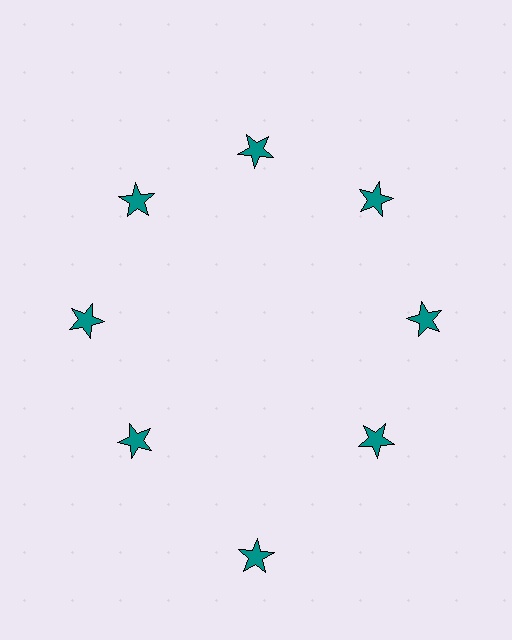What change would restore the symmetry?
The symmetry would be restored by moving it inward, back onto the ring so that all 8 stars sit at equal angles and equal distance from the center.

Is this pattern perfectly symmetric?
No. The 8 teal stars are arranged in a ring, but one element near the 6 o'clock position is pushed outward from the center, breaking the 8-fold rotational symmetry.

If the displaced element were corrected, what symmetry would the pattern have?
It would have 8-fold rotational symmetry — the pattern would map onto itself every 45 degrees.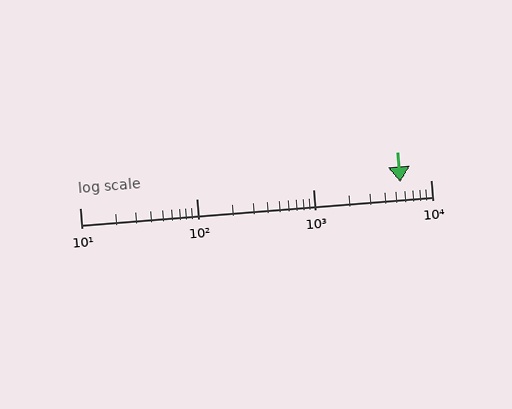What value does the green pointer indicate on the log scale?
The pointer indicates approximately 5500.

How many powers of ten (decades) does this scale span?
The scale spans 3 decades, from 10 to 10000.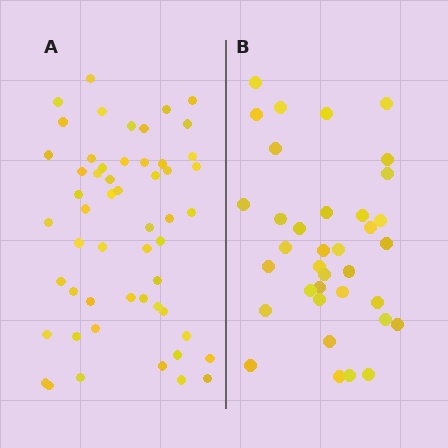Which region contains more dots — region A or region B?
Region A (the left region) has more dots.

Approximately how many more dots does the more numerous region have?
Region A has approximately 20 more dots than region B.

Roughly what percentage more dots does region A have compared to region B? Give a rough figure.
About 50% more.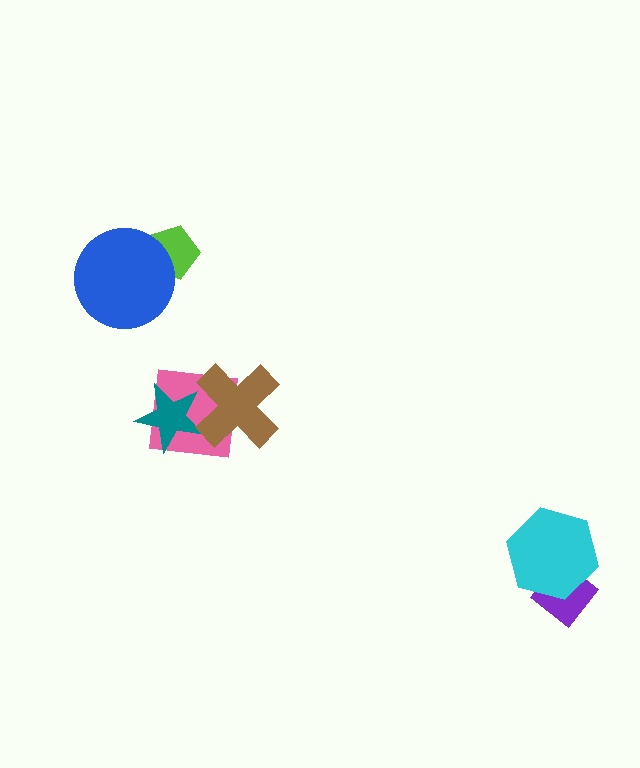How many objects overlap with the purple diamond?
1 object overlaps with the purple diamond.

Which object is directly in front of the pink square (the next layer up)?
The teal star is directly in front of the pink square.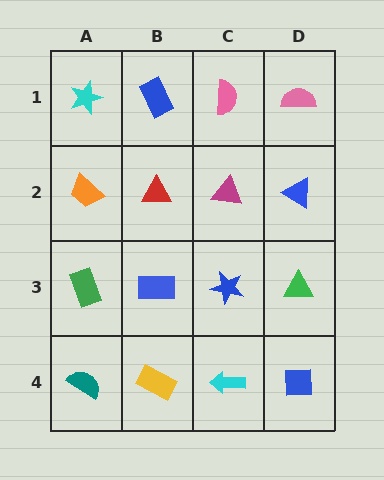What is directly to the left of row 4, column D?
A cyan arrow.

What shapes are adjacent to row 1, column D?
A blue triangle (row 2, column D), a pink semicircle (row 1, column C).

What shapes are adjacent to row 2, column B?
A blue rectangle (row 1, column B), a blue rectangle (row 3, column B), an orange trapezoid (row 2, column A), a magenta triangle (row 2, column C).